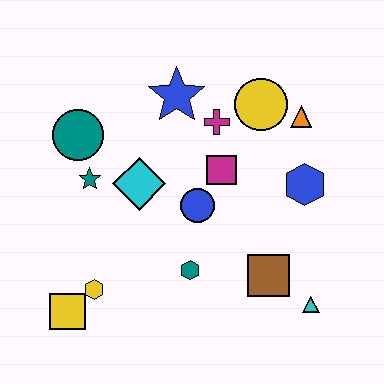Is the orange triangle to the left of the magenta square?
No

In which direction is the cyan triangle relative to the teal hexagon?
The cyan triangle is to the right of the teal hexagon.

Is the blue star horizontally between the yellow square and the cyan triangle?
Yes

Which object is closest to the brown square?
The cyan triangle is closest to the brown square.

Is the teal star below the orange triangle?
Yes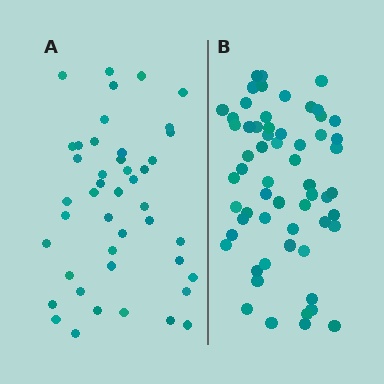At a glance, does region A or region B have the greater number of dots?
Region B (the right region) has more dots.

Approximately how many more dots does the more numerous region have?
Region B has approximately 15 more dots than region A.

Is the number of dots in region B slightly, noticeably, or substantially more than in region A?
Region B has noticeably more, but not dramatically so. The ratio is roughly 1.4 to 1.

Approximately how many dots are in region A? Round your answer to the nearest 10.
About 40 dots. (The exact count is 44, which rounds to 40.)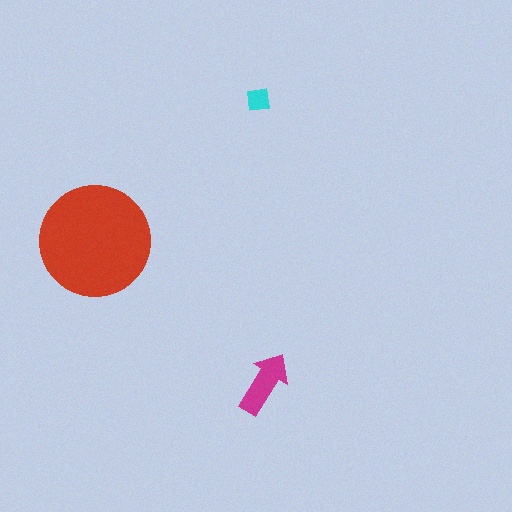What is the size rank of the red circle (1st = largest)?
1st.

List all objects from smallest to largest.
The cyan square, the magenta arrow, the red circle.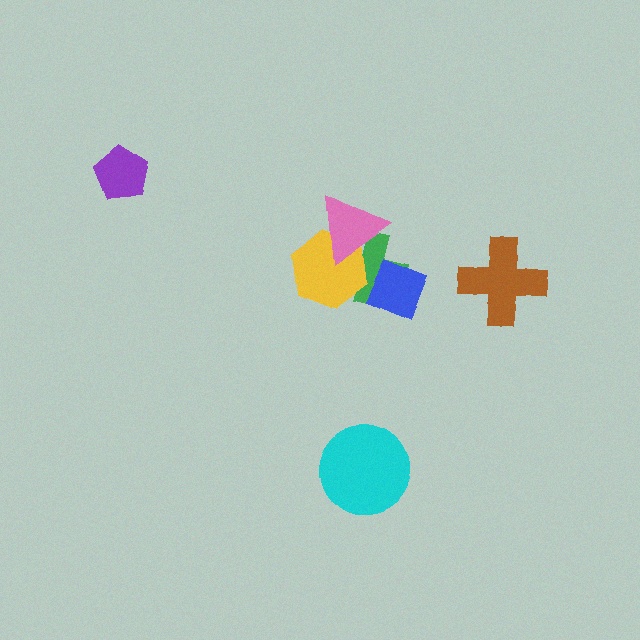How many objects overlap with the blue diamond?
1 object overlaps with the blue diamond.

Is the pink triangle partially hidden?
No, no other shape covers it.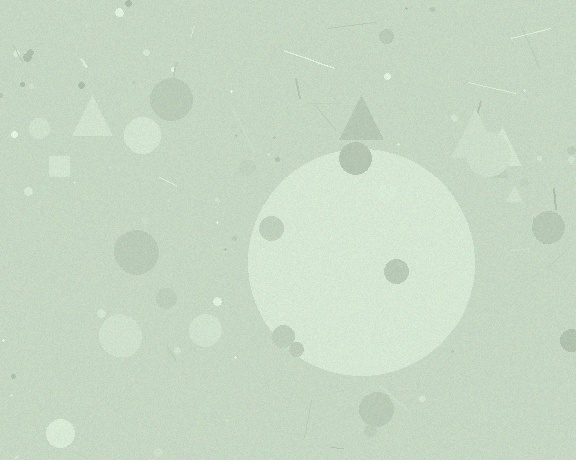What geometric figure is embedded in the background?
A circle is embedded in the background.